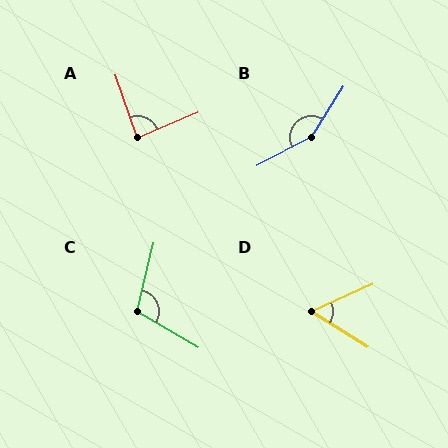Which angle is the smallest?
D, at approximately 56 degrees.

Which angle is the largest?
B, at approximately 150 degrees.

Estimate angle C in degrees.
Approximately 106 degrees.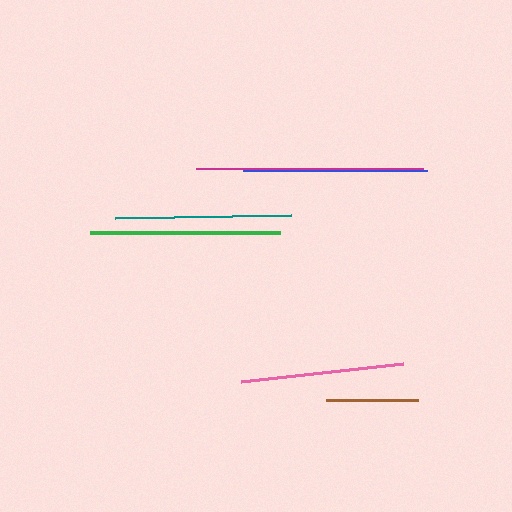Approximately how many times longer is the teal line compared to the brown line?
The teal line is approximately 1.9 times the length of the brown line.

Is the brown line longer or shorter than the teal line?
The teal line is longer than the brown line.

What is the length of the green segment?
The green segment is approximately 190 pixels long.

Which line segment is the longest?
The magenta line is the longest at approximately 226 pixels.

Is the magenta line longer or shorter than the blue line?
The magenta line is longer than the blue line.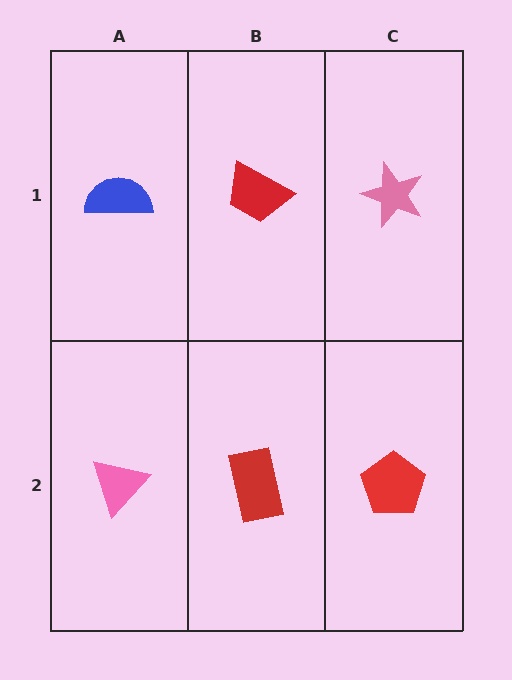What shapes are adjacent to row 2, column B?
A red trapezoid (row 1, column B), a pink triangle (row 2, column A), a red pentagon (row 2, column C).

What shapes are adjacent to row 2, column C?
A pink star (row 1, column C), a red rectangle (row 2, column B).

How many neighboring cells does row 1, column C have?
2.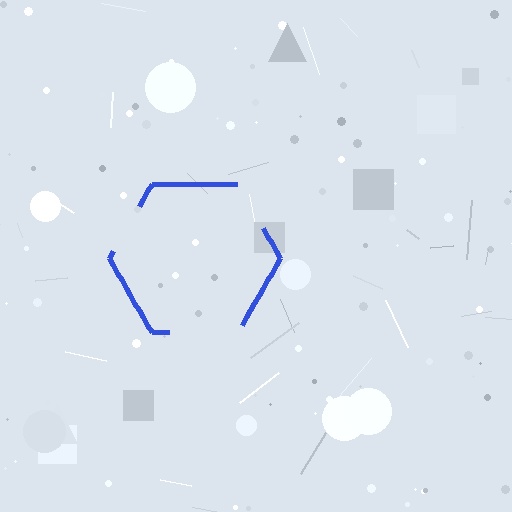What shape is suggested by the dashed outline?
The dashed outline suggests a hexagon.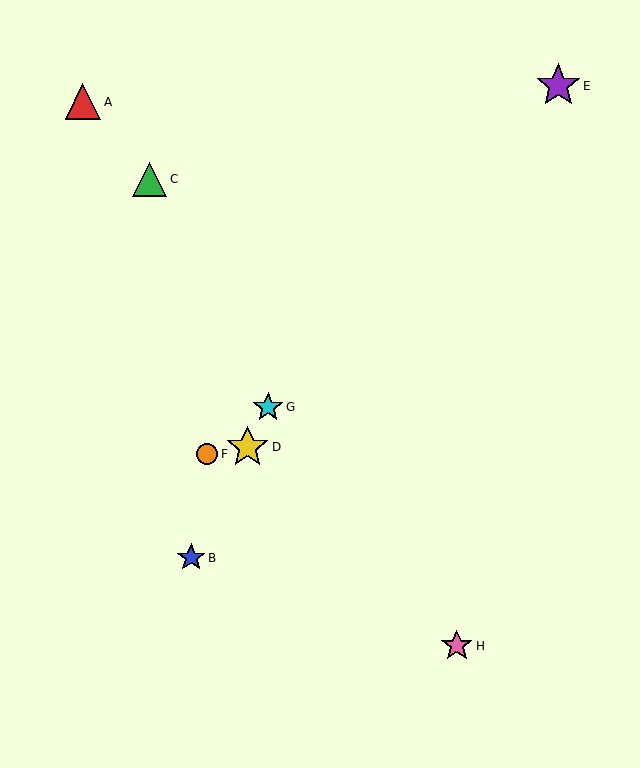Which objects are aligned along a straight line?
Objects B, D, G are aligned along a straight line.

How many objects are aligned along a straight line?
3 objects (B, D, G) are aligned along a straight line.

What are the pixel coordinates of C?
Object C is at (150, 179).